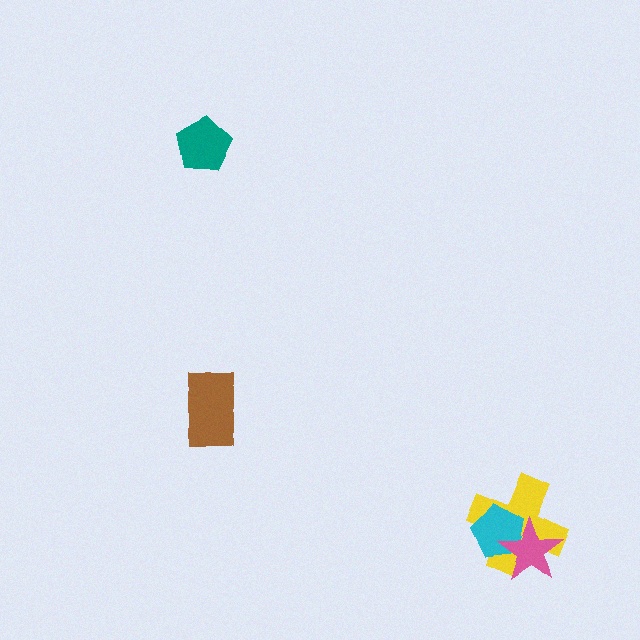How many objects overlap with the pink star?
2 objects overlap with the pink star.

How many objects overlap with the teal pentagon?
0 objects overlap with the teal pentagon.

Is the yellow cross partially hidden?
Yes, it is partially covered by another shape.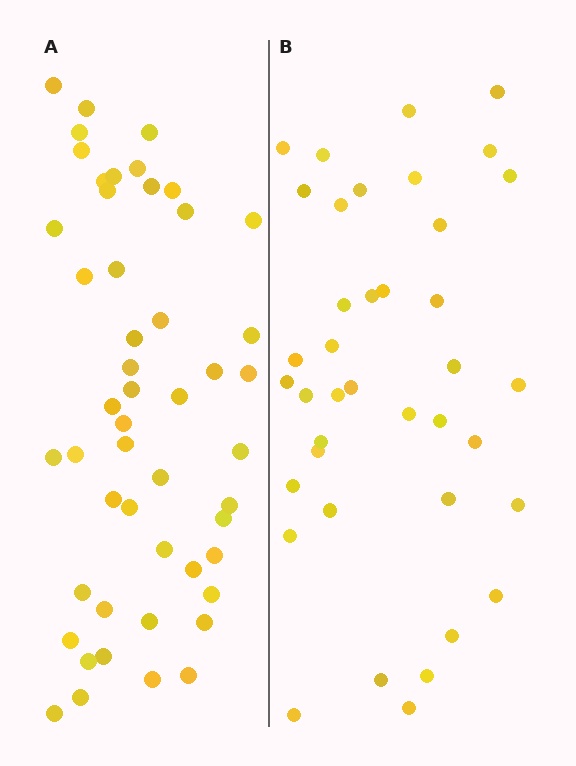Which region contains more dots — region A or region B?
Region A (the left region) has more dots.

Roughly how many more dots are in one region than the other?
Region A has roughly 12 or so more dots than region B.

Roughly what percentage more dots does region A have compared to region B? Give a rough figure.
About 30% more.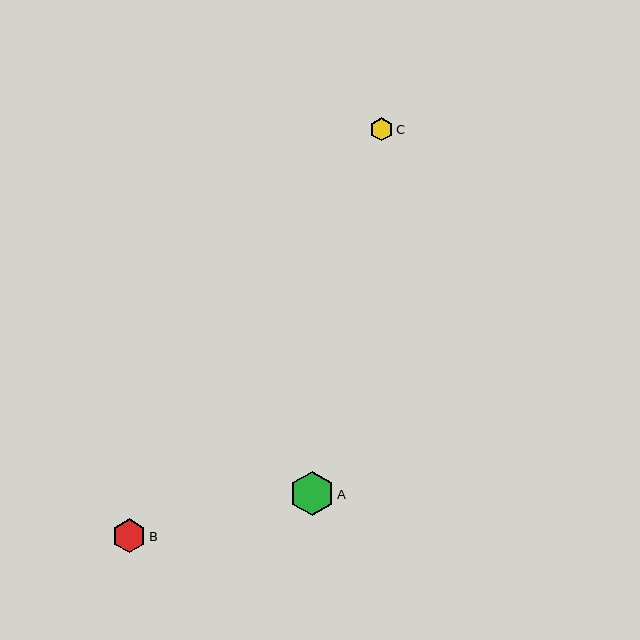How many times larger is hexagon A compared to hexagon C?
Hexagon A is approximately 1.9 times the size of hexagon C.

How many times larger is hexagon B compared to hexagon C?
Hexagon B is approximately 1.4 times the size of hexagon C.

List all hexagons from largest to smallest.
From largest to smallest: A, B, C.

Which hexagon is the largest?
Hexagon A is the largest with a size of approximately 44 pixels.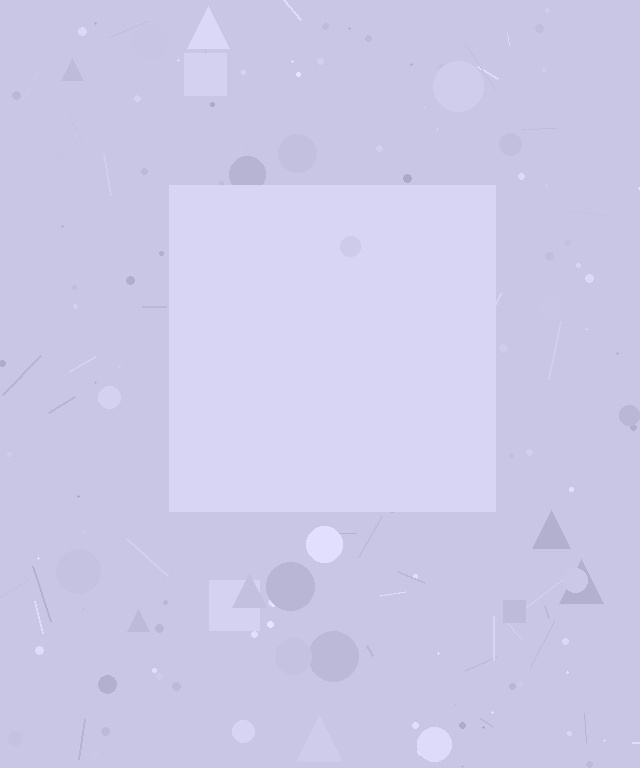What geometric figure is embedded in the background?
A square is embedded in the background.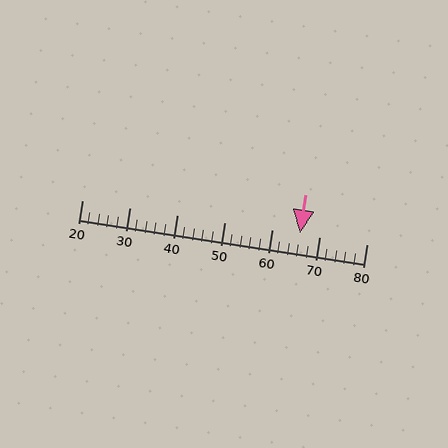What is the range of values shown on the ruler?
The ruler shows values from 20 to 80.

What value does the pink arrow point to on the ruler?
The pink arrow points to approximately 66.